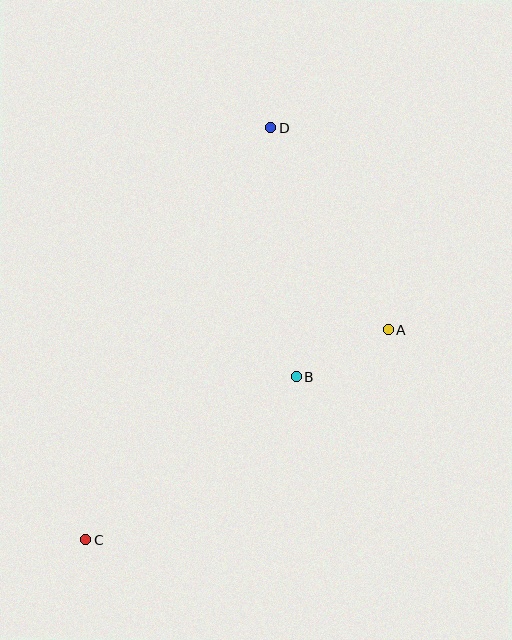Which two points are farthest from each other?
Points C and D are farthest from each other.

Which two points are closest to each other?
Points A and B are closest to each other.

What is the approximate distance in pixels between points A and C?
The distance between A and C is approximately 368 pixels.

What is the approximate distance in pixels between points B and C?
The distance between B and C is approximately 267 pixels.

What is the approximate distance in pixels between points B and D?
The distance between B and D is approximately 250 pixels.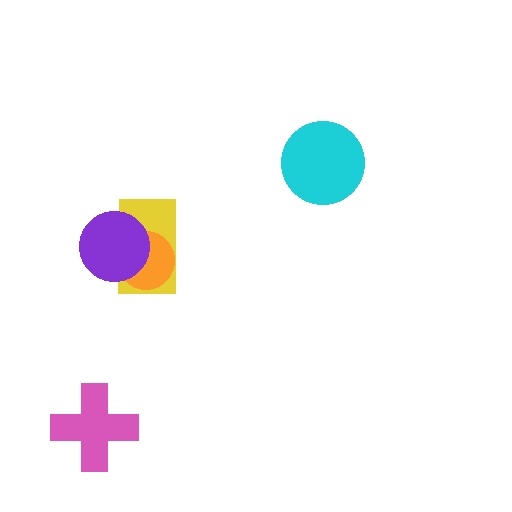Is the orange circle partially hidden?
Yes, it is partially covered by another shape.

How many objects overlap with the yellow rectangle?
2 objects overlap with the yellow rectangle.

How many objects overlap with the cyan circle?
0 objects overlap with the cyan circle.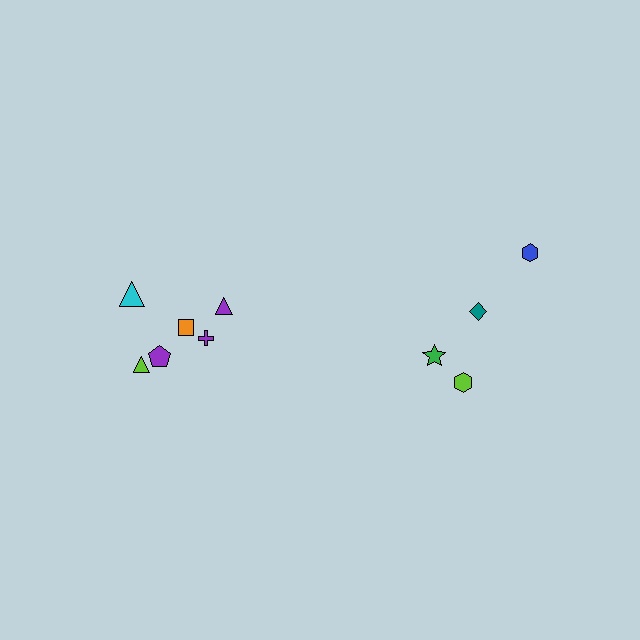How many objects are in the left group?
There are 6 objects.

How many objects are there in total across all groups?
There are 10 objects.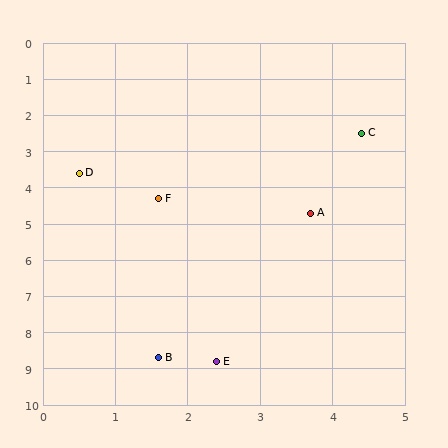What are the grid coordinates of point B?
Point B is at approximately (1.6, 8.7).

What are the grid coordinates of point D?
Point D is at approximately (0.5, 3.6).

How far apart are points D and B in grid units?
Points D and B are about 5.2 grid units apart.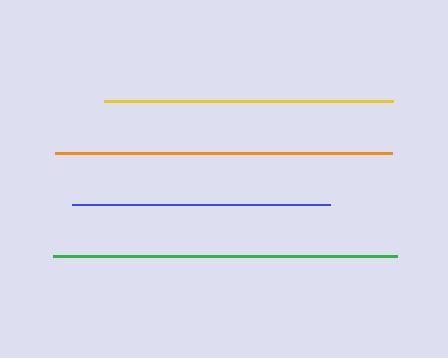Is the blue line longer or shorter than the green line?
The green line is longer than the blue line.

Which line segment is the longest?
The green line is the longest at approximately 343 pixels.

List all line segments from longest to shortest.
From longest to shortest: green, orange, yellow, blue.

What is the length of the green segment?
The green segment is approximately 343 pixels long.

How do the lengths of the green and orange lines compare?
The green and orange lines are approximately the same length.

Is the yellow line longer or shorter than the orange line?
The orange line is longer than the yellow line.